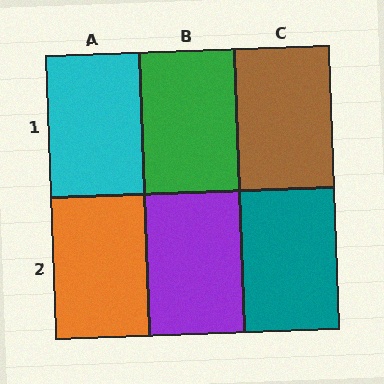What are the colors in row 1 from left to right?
Cyan, green, brown.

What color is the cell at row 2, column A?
Orange.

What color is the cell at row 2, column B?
Purple.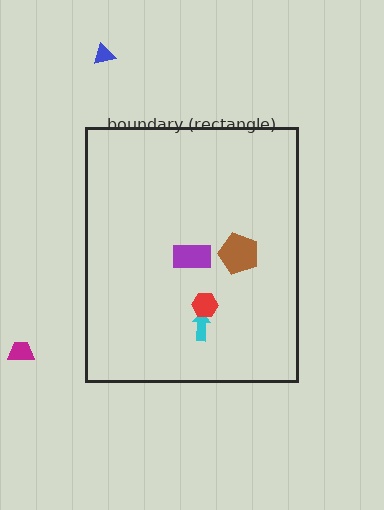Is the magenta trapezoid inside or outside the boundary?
Outside.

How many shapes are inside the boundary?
4 inside, 2 outside.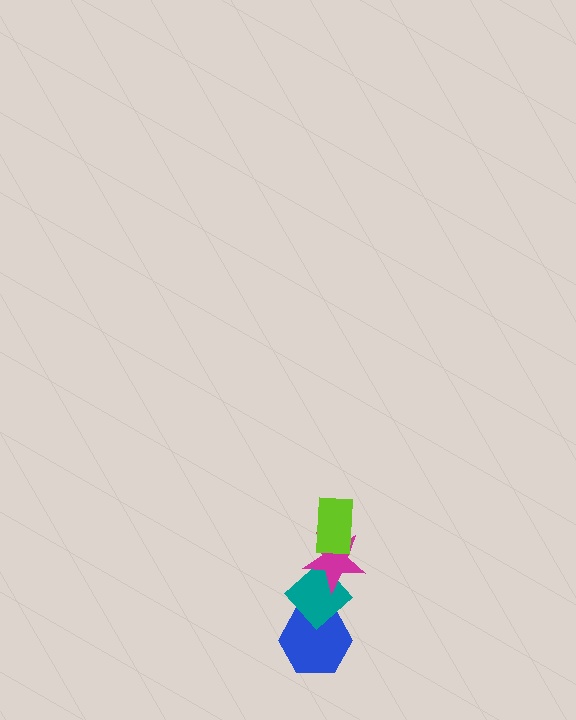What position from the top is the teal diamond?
The teal diamond is 3rd from the top.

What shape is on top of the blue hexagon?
The teal diamond is on top of the blue hexagon.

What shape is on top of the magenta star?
The lime rectangle is on top of the magenta star.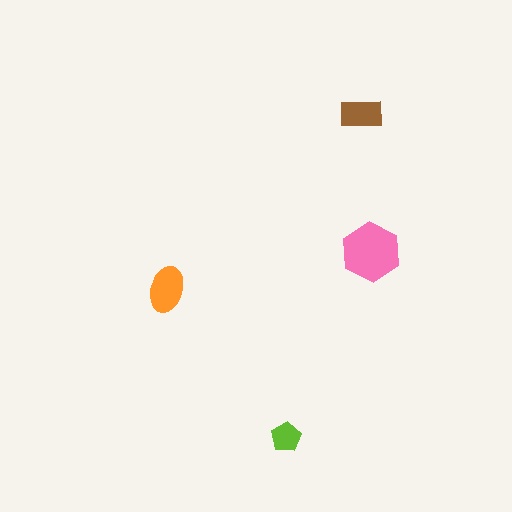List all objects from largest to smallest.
The pink hexagon, the orange ellipse, the brown rectangle, the lime pentagon.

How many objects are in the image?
There are 4 objects in the image.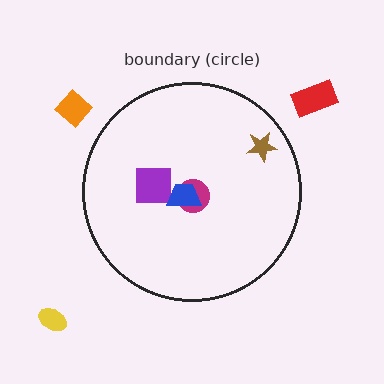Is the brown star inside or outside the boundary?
Inside.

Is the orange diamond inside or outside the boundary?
Outside.